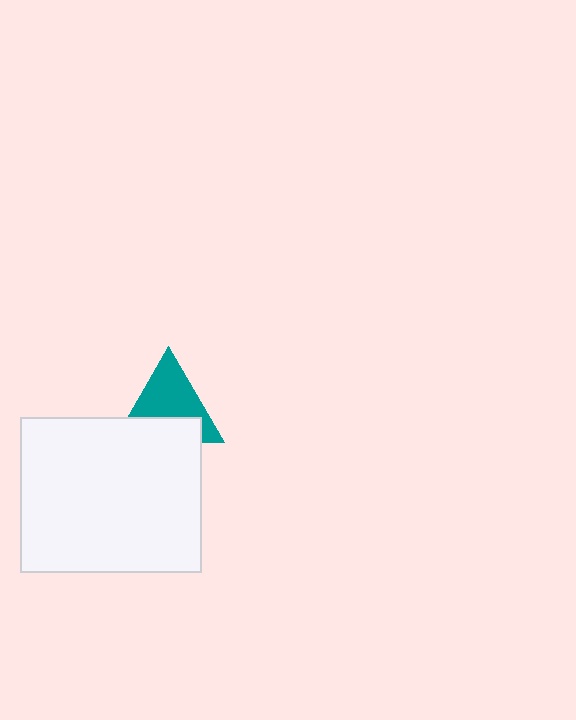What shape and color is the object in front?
The object in front is a white rectangle.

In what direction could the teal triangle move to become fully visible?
The teal triangle could move up. That would shift it out from behind the white rectangle entirely.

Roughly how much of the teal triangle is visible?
About half of it is visible (roughly 62%).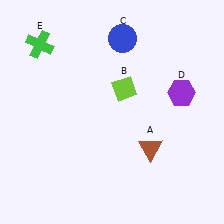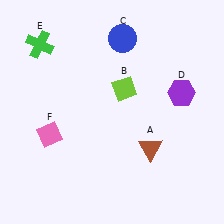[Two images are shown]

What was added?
A pink diamond (F) was added in Image 2.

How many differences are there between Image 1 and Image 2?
There is 1 difference between the two images.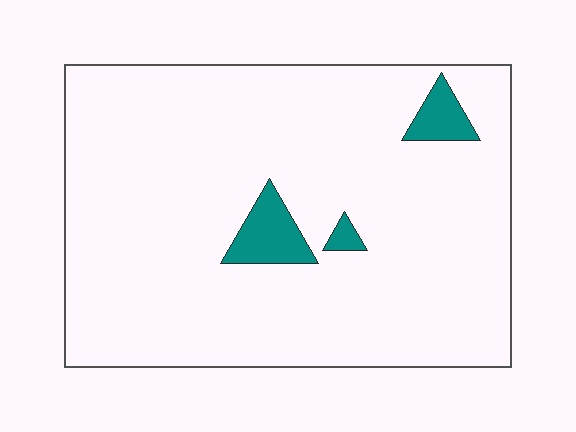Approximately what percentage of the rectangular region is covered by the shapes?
Approximately 5%.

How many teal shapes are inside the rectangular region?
3.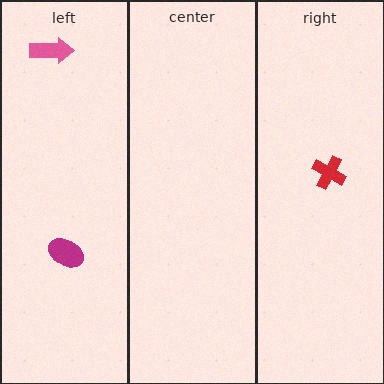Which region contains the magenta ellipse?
The left region.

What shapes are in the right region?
The red cross.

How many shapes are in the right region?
1.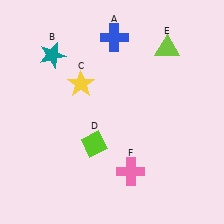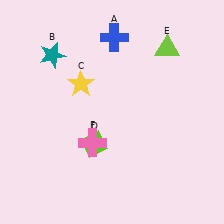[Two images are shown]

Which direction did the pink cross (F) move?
The pink cross (F) moved left.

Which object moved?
The pink cross (F) moved left.